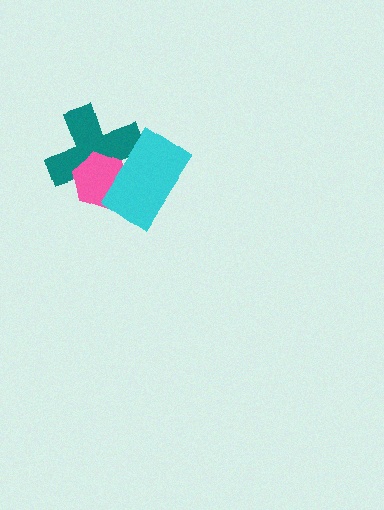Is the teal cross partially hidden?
Yes, it is partially covered by another shape.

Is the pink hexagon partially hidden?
Yes, it is partially covered by another shape.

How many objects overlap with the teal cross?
2 objects overlap with the teal cross.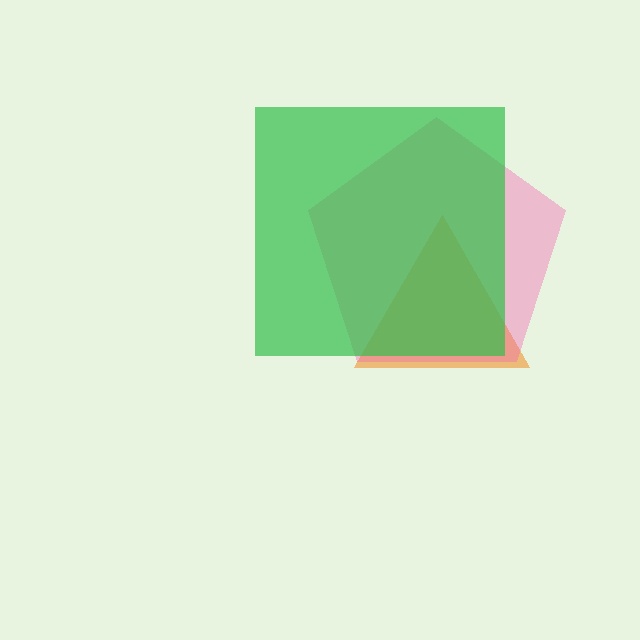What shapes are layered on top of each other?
The layered shapes are: an orange triangle, a pink pentagon, a green square.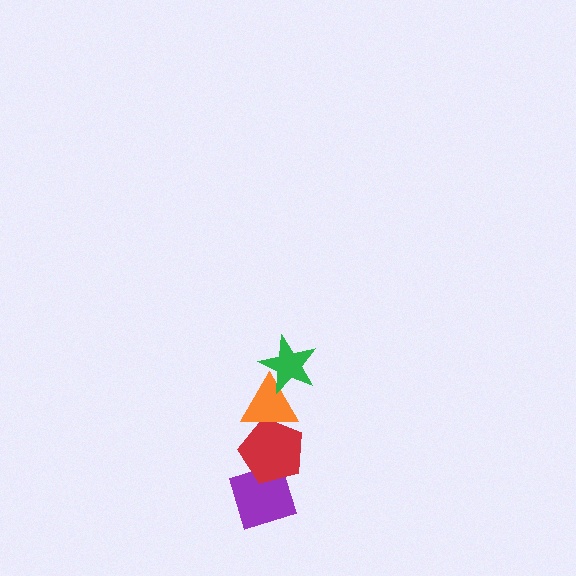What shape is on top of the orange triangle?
The green star is on top of the orange triangle.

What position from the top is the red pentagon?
The red pentagon is 3rd from the top.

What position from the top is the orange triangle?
The orange triangle is 2nd from the top.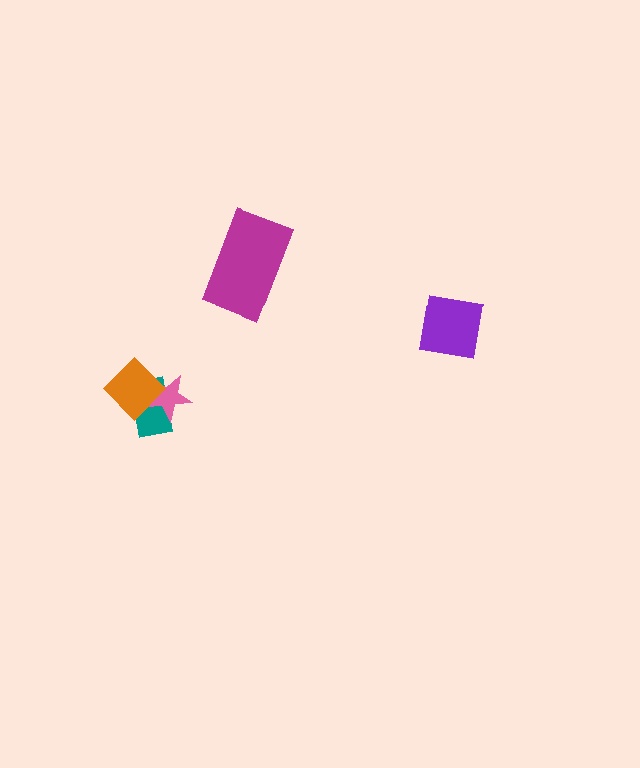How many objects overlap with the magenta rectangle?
0 objects overlap with the magenta rectangle.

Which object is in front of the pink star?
The orange diamond is in front of the pink star.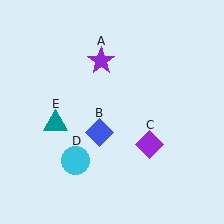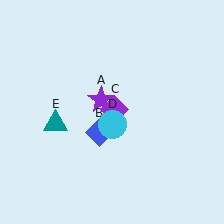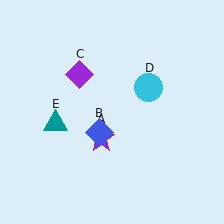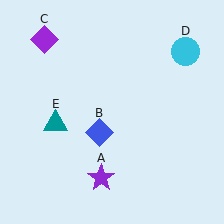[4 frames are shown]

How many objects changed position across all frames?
3 objects changed position: purple star (object A), purple diamond (object C), cyan circle (object D).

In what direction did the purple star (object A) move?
The purple star (object A) moved down.